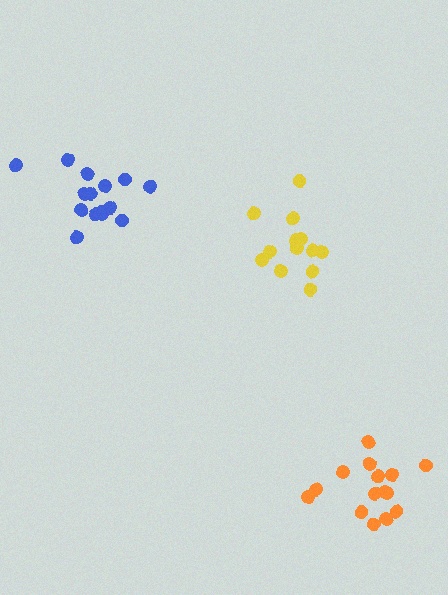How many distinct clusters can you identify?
There are 3 distinct clusters.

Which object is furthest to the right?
The orange cluster is rightmost.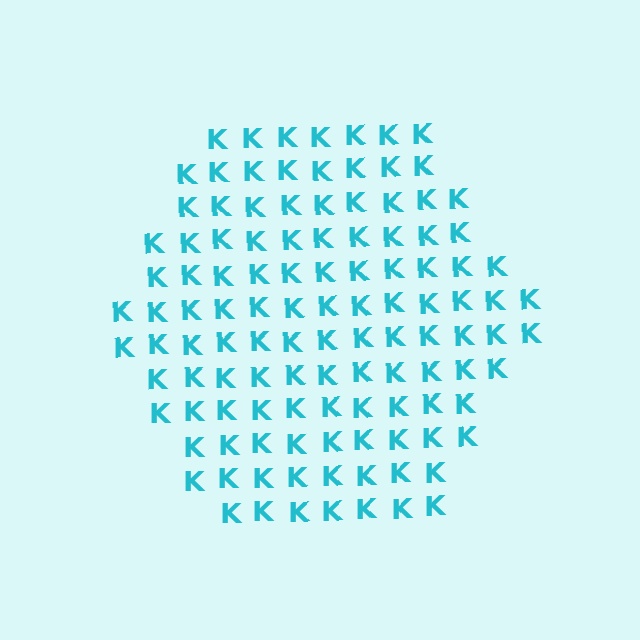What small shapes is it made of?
It is made of small letter K's.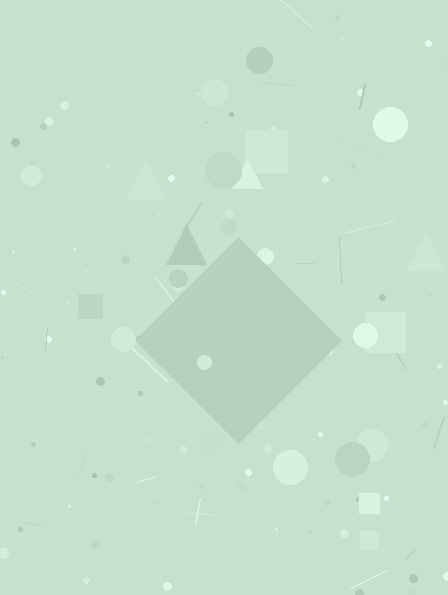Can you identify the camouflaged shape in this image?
The camouflaged shape is a diamond.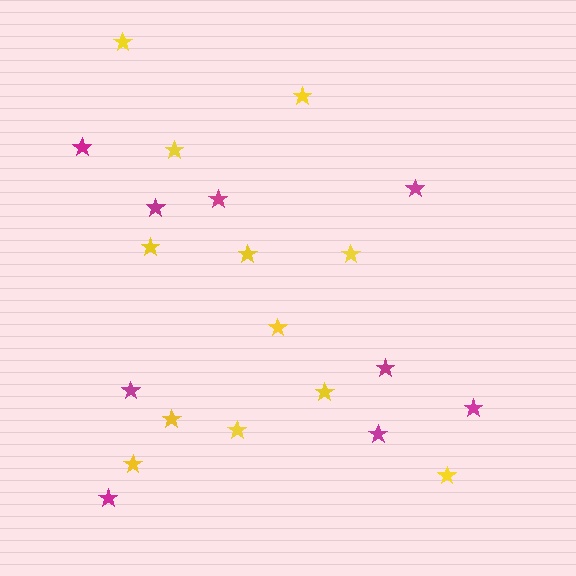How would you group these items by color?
There are 2 groups: one group of yellow stars (12) and one group of magenta stars (9).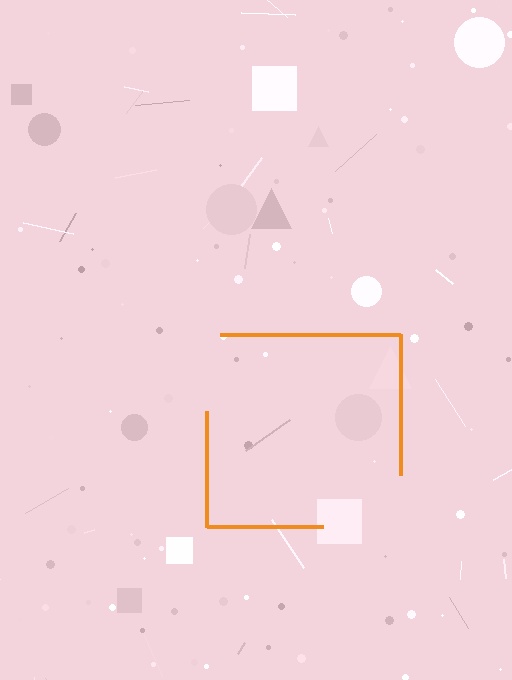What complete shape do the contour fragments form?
The contour fragments form a square.